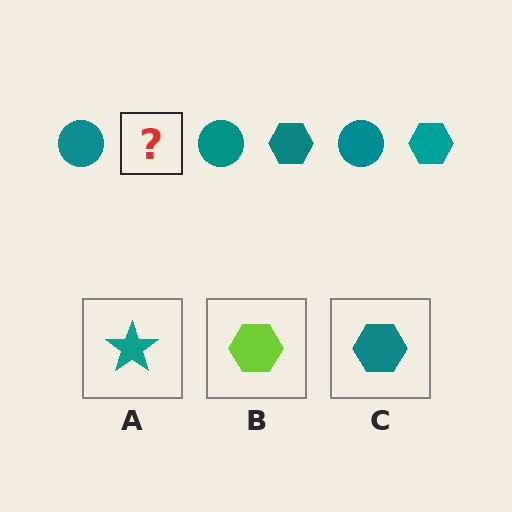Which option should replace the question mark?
Option C.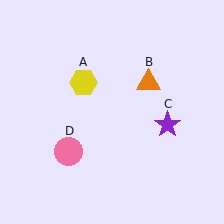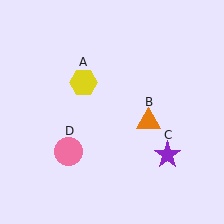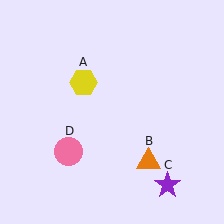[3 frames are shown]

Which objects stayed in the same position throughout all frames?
Yellow hexagon (object A) and pink circle (object D) remained stationary.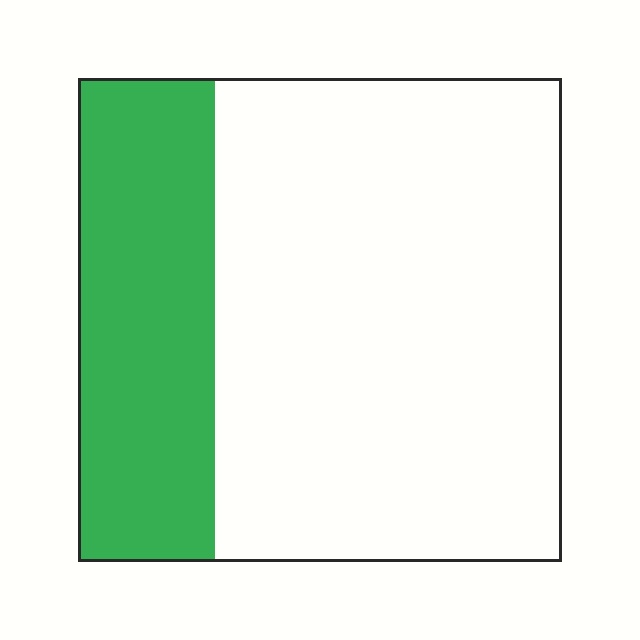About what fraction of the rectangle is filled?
About one quarter (1/4).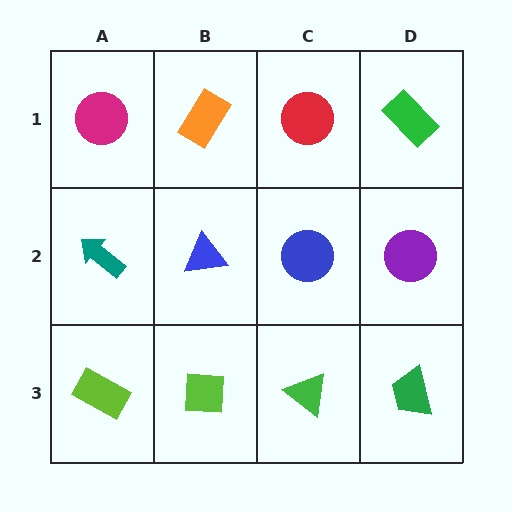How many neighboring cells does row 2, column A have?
3.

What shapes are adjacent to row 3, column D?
A purple circle (row 2, column D), a green triangle (row 3, column C).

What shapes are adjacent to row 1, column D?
A purple circle (row 2, column D), a red circle (row 1, column C).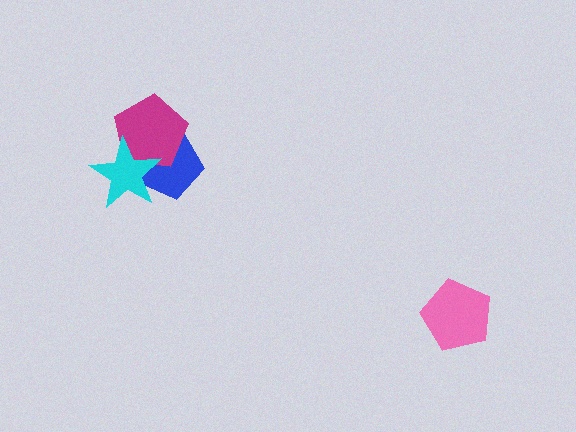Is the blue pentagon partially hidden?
Yes, it is partially covered by another shape.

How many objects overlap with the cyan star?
2 objects overlap with the cyan star.